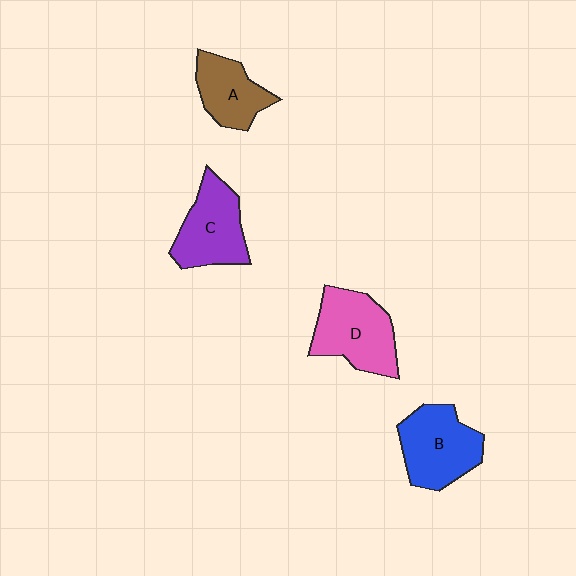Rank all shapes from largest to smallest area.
From largest to smallest: D (pink), B (blue), C (purple), A (brown).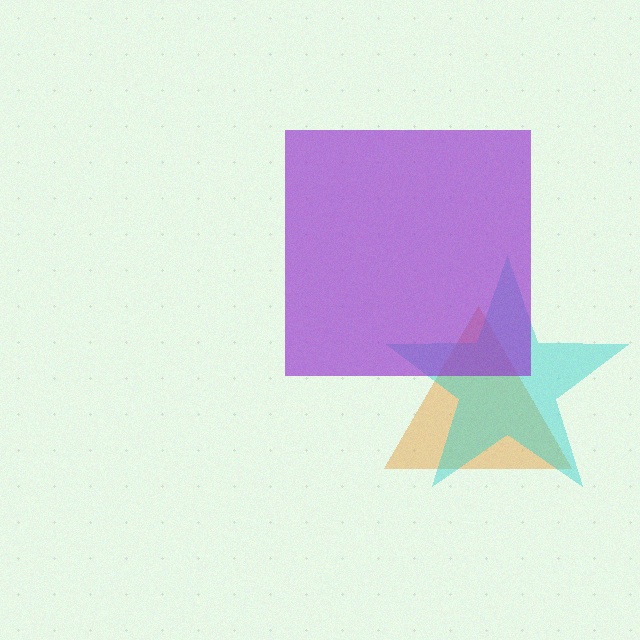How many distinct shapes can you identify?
There are 3 distinct shapes: an orange triangle, a cyan star, a purple square.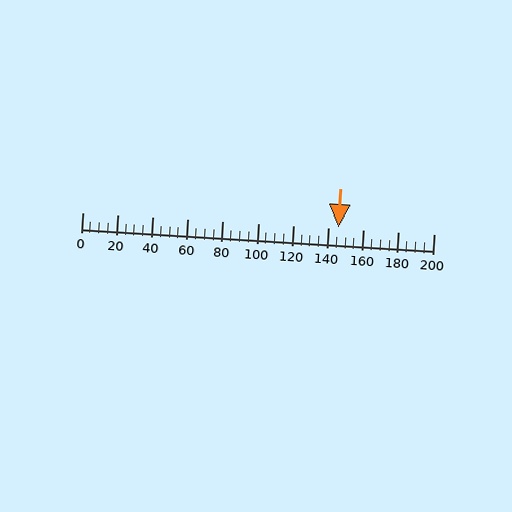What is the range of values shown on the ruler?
The ruler shows values from 0 to 200.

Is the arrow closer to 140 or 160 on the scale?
The arrow is closer to 140.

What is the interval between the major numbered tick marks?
The major tick marks are spaced 20 units apart.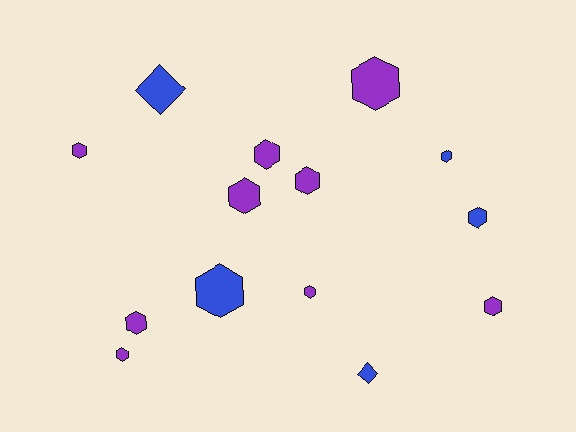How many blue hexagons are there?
There are 3 blue hexagons.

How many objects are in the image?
There are 14 objects.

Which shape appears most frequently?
Hexagon, with 12 objects.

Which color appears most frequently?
Purple, with 9 objects.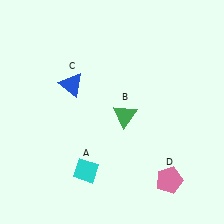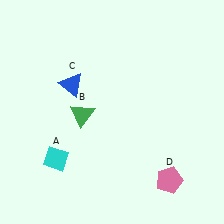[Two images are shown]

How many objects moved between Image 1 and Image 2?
2 objects moved between the two images.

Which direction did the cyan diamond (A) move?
The cyan diamond (A) moved left.